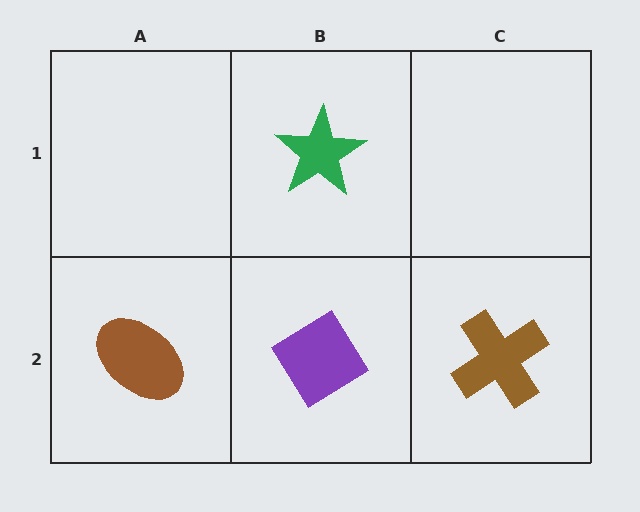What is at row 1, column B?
A green star.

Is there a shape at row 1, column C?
No, that cell is empty.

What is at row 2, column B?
A purple diamond.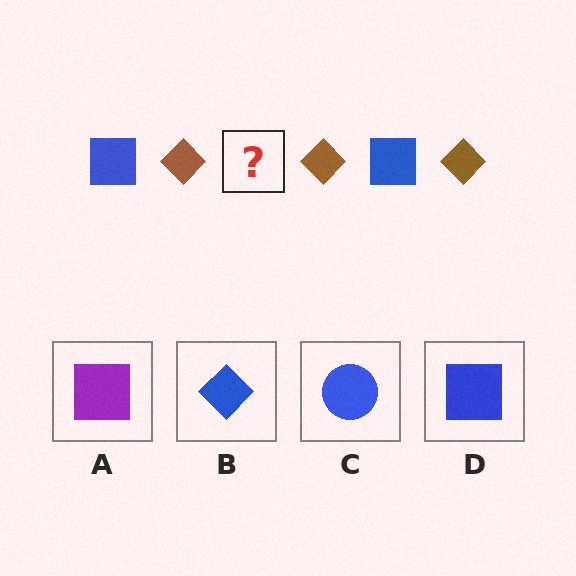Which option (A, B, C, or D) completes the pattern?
D.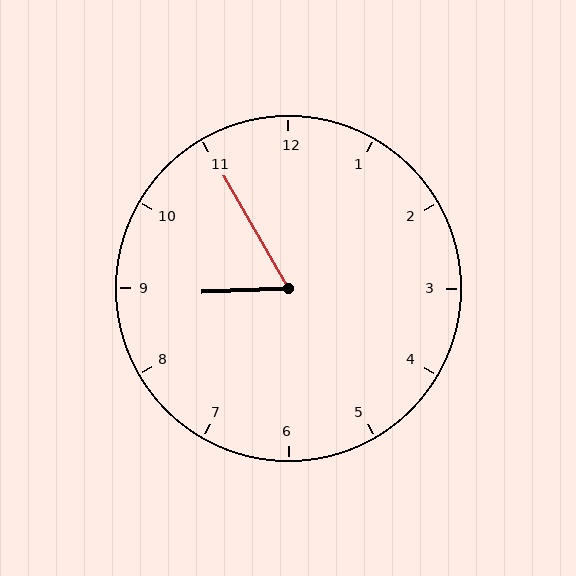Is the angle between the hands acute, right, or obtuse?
It is acute.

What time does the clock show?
8:55.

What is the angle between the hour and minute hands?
Approximately 62 degrees.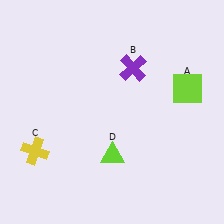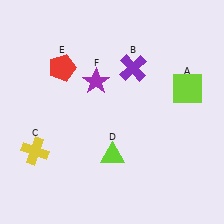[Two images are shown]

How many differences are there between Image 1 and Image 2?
There are 2 differences between the two images.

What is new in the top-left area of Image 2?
A purple star (F) was added in the top-left area of Image 2.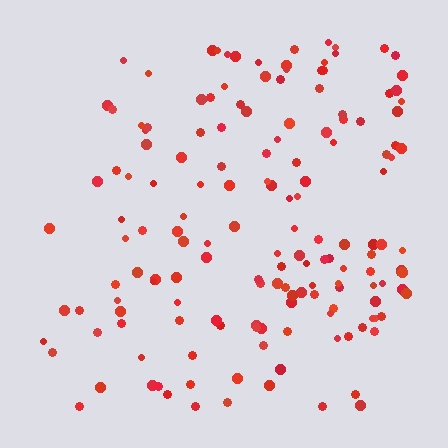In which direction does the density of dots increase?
From left to right, with the right side densest.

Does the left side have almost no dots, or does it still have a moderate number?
Still a moderate number, just noticeably fewer than the right.